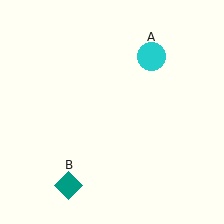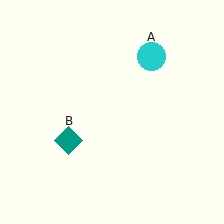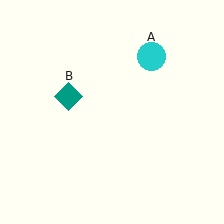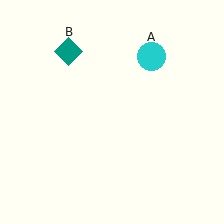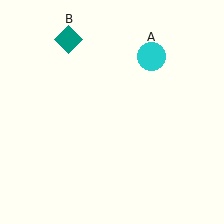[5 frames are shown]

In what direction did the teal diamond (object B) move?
The teal diamond (object B) moved up.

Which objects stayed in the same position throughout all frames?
Cyan circle (object A) remained stationary.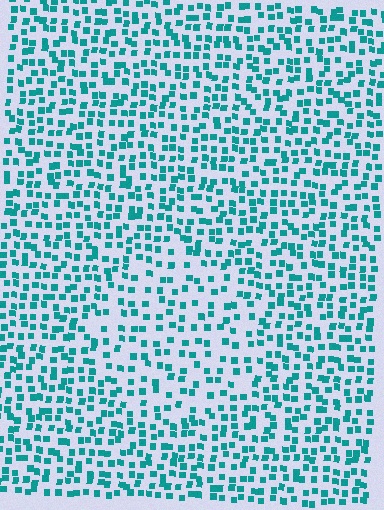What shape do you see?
I see a circle.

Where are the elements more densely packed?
The elements are more densely packed outside the circle boundary.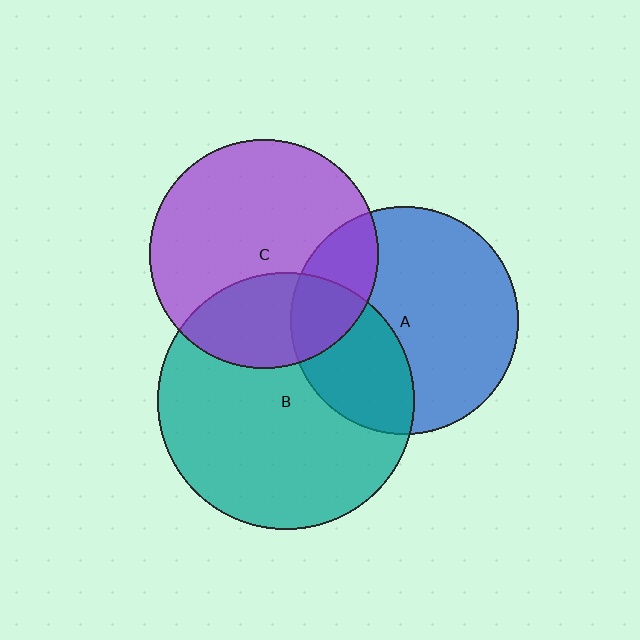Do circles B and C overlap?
Yes.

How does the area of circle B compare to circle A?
Approximately 1.3 times.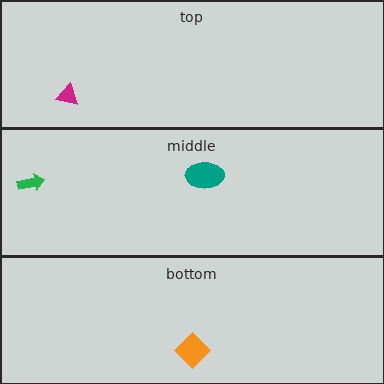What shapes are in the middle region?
The teal ellipse, the green arrow.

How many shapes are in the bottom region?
1.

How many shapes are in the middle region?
2.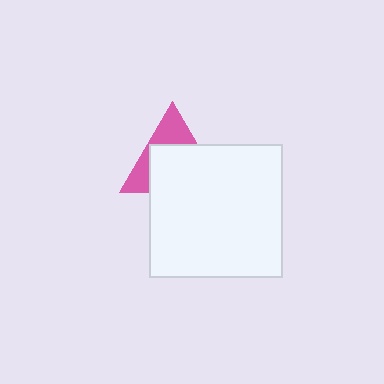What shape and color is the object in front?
The object in front is a white square.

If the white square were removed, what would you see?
You would see the complete pink triangle.